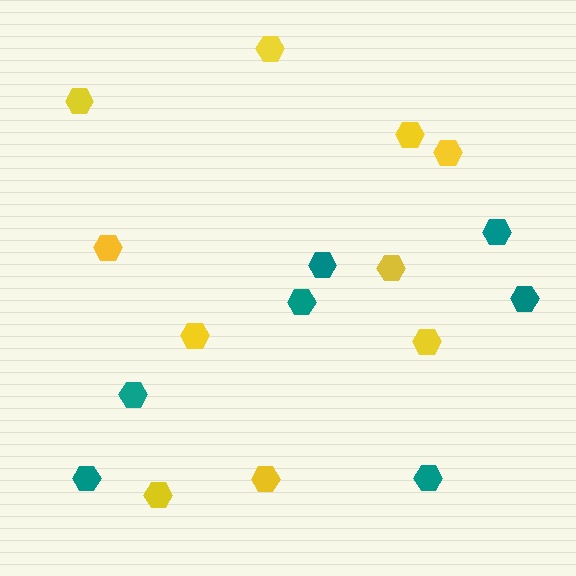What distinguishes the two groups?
There are 2 groups: one group of yellow hexagons (10) and one group of teal hexagons (7).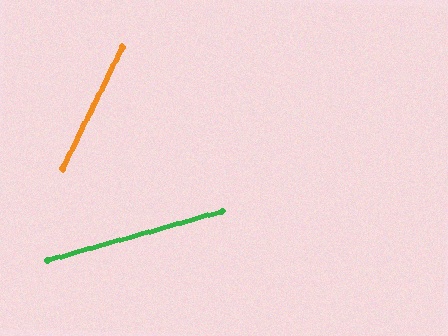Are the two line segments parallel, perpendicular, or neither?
Neither parallel nor perpendicular — they differ by about 48°.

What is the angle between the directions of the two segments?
Approximately 48 degrees.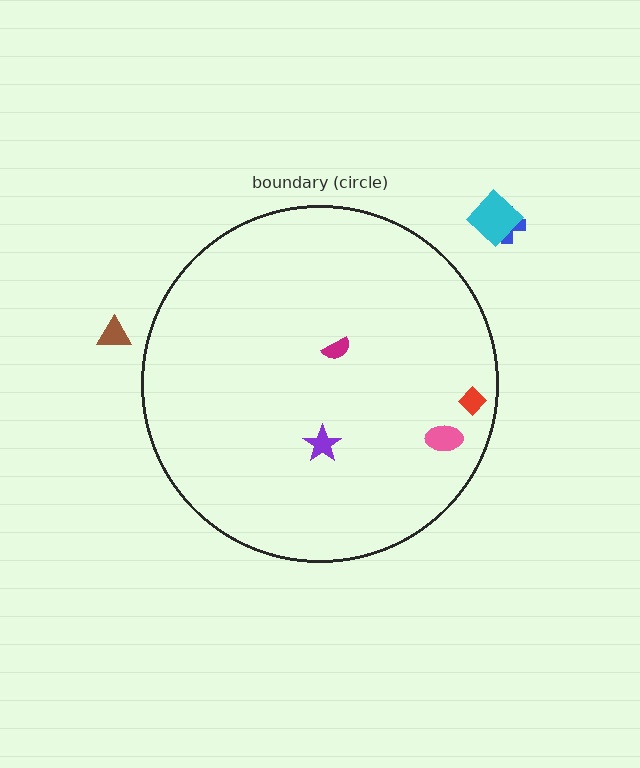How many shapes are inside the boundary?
4 inside, 3 outside.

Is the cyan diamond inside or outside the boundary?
Outside.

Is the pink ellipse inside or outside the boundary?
Inside.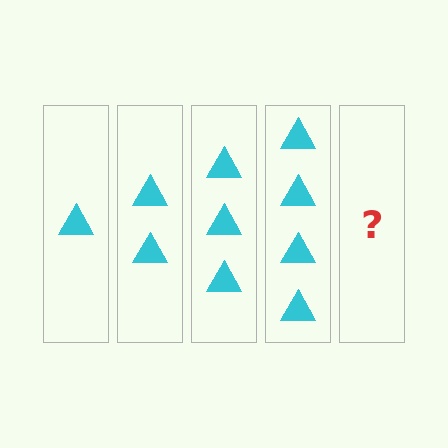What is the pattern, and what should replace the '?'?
The pattern is that each step adds one more triangle. The '?' should be 5 triangles.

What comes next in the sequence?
The next element should be 5 triangles.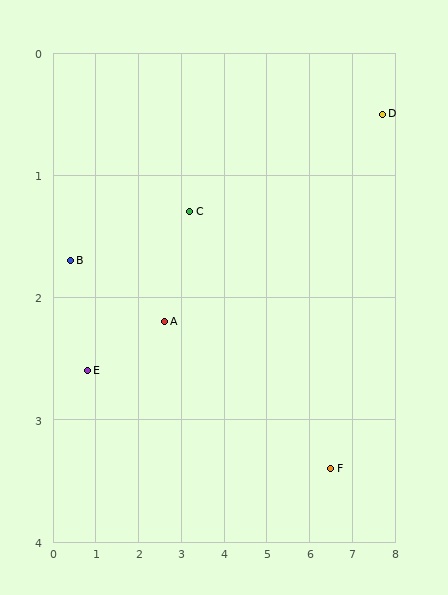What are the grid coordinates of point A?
Point A is at approximately (2.6, 2.2).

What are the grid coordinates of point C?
Point C is at approximately (3.2, 1.3).